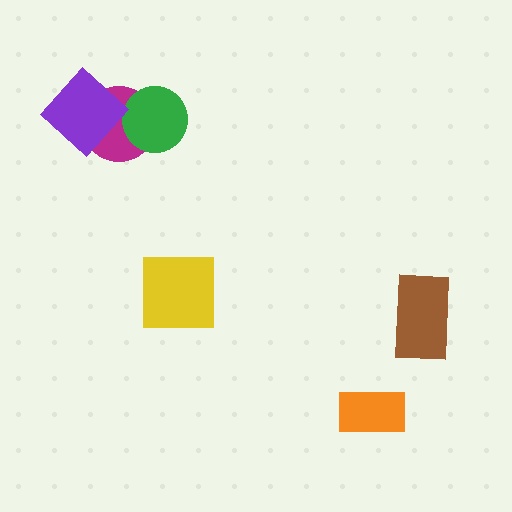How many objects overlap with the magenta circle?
2 objects overlap with the magenta circle.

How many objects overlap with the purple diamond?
1 object overlaps with the purple diamond.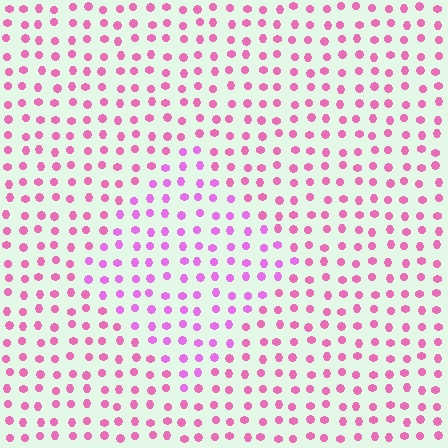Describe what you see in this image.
The image is filled with small pink elements in a uniform arrangement. A diamond-shaped region is visible where the elements are tinted to a slightly different hue, forming a subtle color boundary.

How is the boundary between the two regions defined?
The boundary is defined purely by a slight shift in hue (about 26 degrees). Spacing, size, and orientation are identical on both sides.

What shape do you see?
I see a diamond.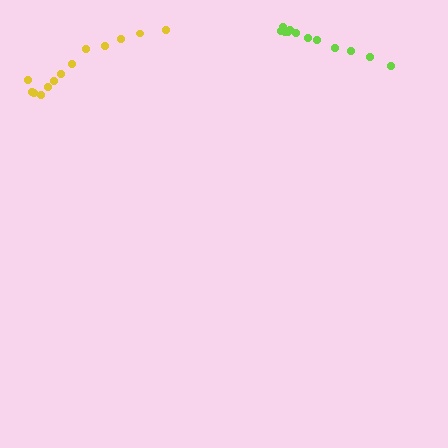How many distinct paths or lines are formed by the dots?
There are 2 distinct paths.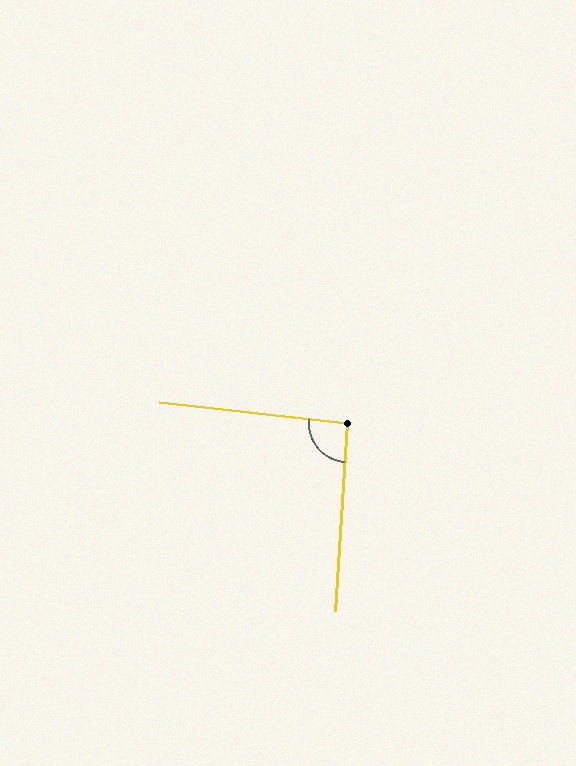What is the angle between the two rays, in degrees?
Approximately 93 degrees.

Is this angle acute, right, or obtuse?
It is approximately a right angle.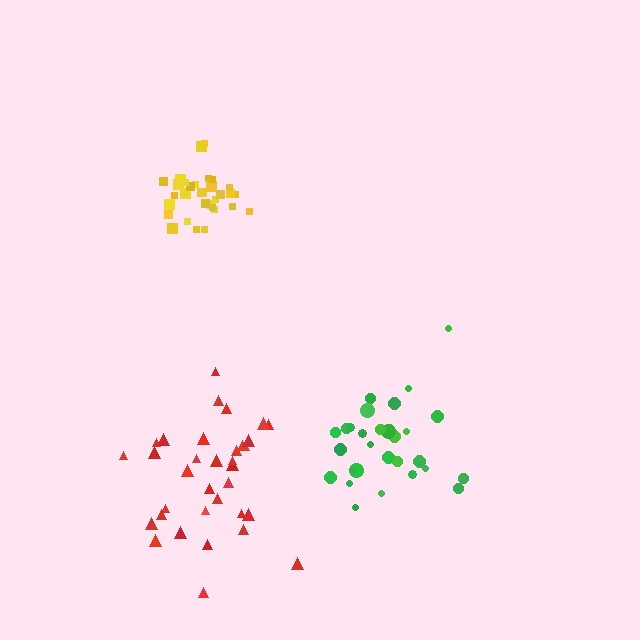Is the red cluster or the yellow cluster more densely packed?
Yellow.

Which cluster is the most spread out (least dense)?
Red.